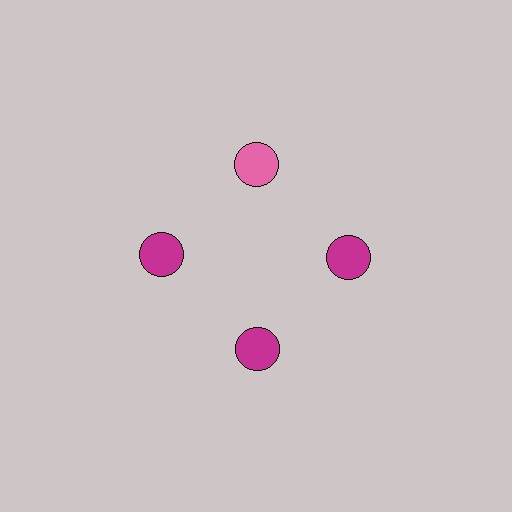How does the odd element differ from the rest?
It has a different color: pink instead of magenta.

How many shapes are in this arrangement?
There are 4 shapes arranged in a ring pattern.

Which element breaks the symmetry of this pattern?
The pink circle at roughly the 12 o'clock position breaks the symmetry. All other shapes are magenta circles.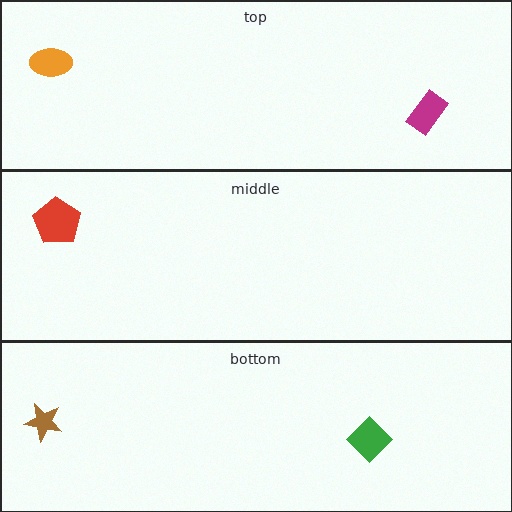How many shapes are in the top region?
2.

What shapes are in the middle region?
The red pentagon.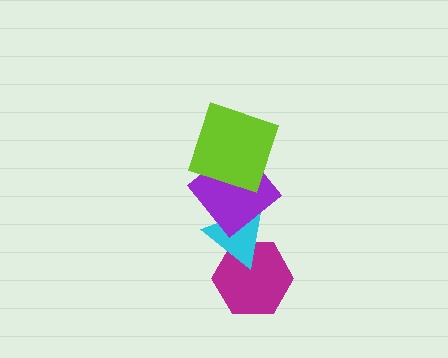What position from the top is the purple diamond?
The purple diamond is 2nd from the top.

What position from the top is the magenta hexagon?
The magenta hexagon is 4th from the top.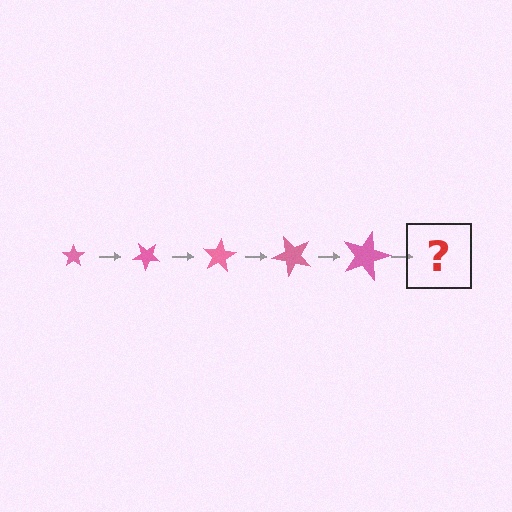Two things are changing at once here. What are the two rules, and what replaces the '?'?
The two rules are that the star grows larger each step and it rotates 40 degrees each step. The '?' should be a star, larger than the previous one and rotated 200 degrees from the start.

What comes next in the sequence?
The next element should be a star, larger than the previous one and rotated 200 degrees from the start.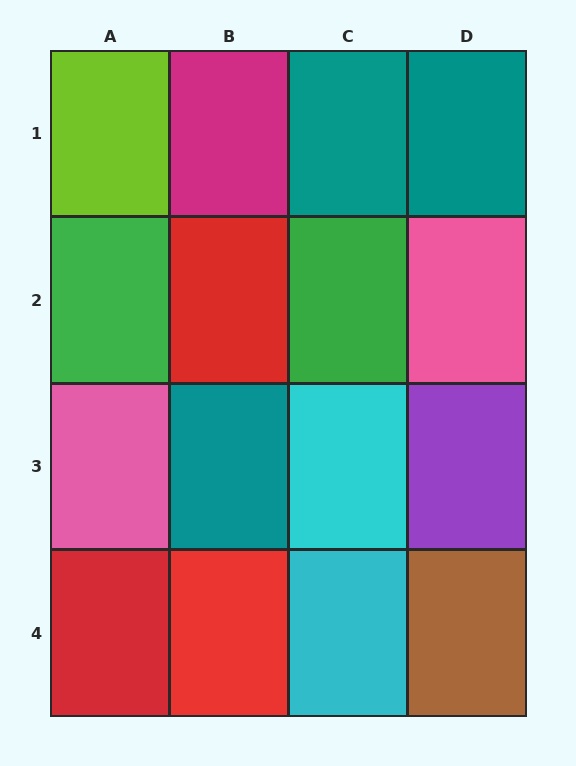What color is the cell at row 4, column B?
Red.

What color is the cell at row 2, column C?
Green.